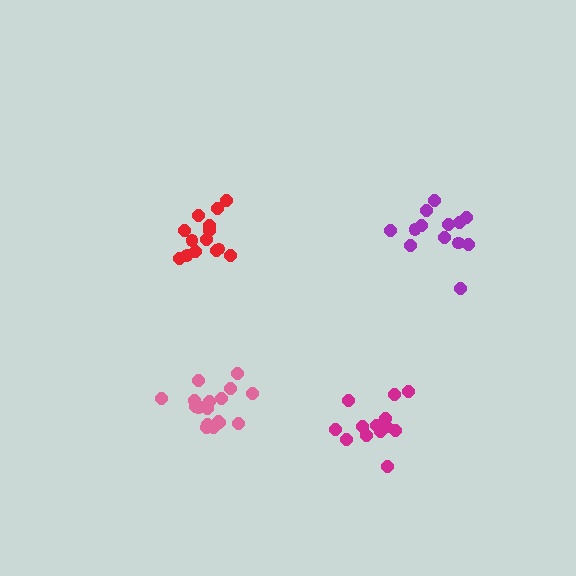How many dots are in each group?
Group 1: 13 dots, Group 2: 14 dots, Group 3: 13 dots, Group 4: 18 dots (58 total).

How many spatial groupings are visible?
There are 4 spatial groupings.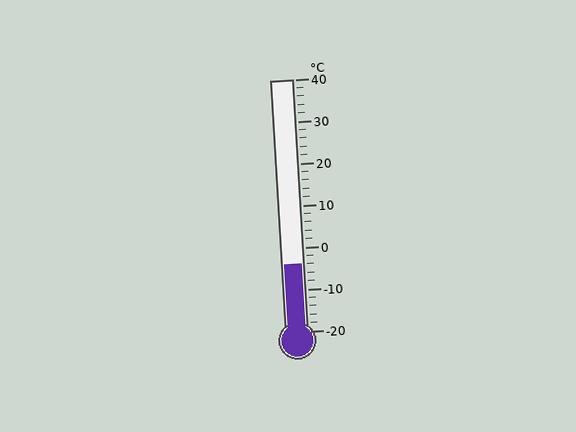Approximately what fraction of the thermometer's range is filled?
The thermometer is filled to approximately 25% of its range.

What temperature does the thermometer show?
The thermometer shows approximately -4°C.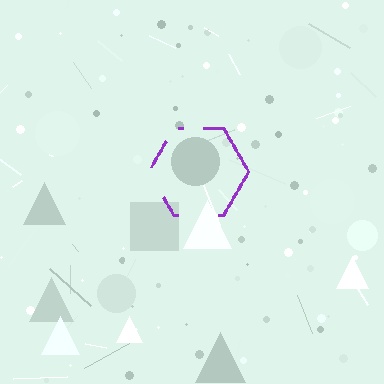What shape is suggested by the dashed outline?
The dashed outline suggests a hexagon.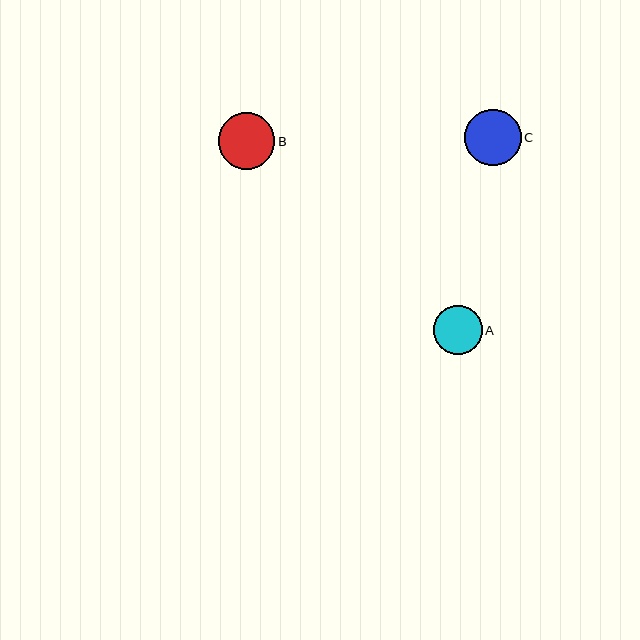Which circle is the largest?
Circle B is the largest with a size of approximately 57 pixels.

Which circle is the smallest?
Circle A is the smallest with a size of approximately 48 pixels.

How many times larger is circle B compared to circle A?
Circle B is approximately 1.2 times the size of circle A.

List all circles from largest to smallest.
From largest to smallest: B, C, A.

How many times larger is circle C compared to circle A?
Circle C is approximately 1.2 times the size of circle A.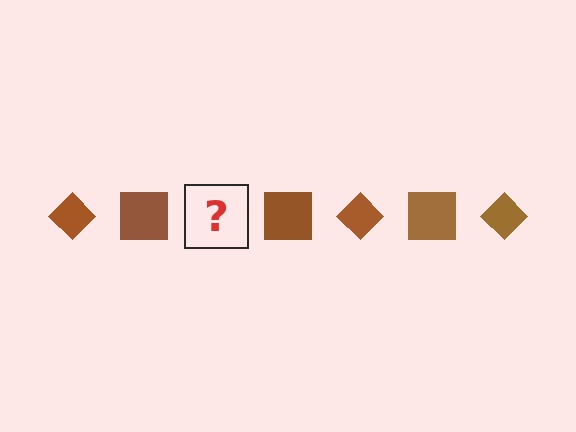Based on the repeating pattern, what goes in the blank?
The blank should be a brown diamond.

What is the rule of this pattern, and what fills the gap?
The rule is that the pattern cycles through diamond, square shapes in brown. The gap should be filled with a brown diamond.